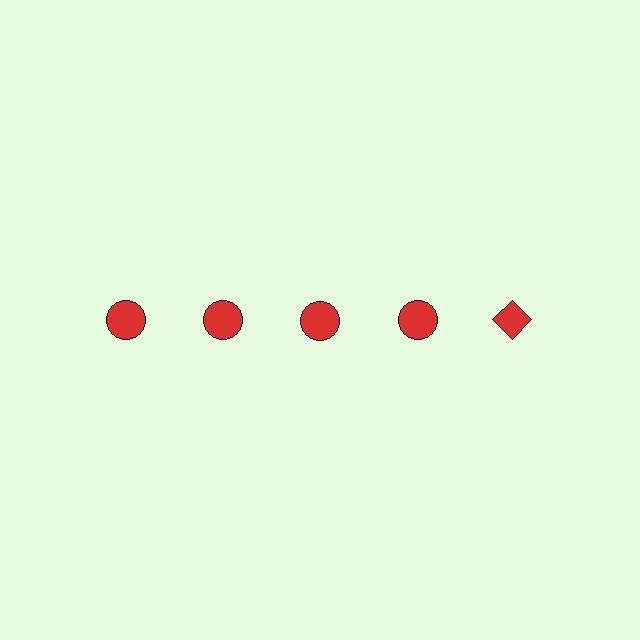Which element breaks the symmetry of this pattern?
The red diamond in the top row, rightmost column breaks the symmetry. All other shapes are red circles.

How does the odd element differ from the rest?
It has a different shape: diamond instead of circle.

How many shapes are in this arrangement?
There are 5 shapes arranged in a grid pattern.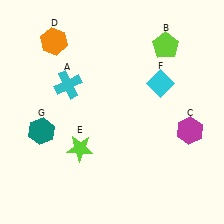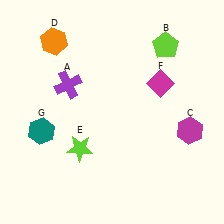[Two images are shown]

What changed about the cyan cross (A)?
In Image 1, A is cyan. In Image 2, it changed to purple.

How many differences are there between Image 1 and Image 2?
There are 2 differences between the two images.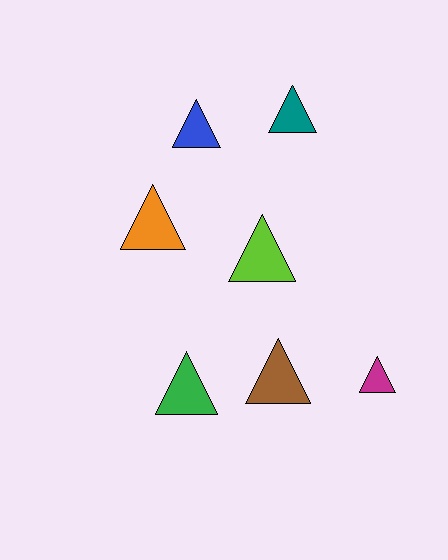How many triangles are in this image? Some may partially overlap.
There are 7 triangles.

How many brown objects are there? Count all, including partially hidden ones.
There is 1 brown object.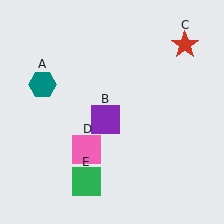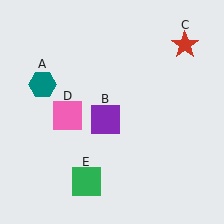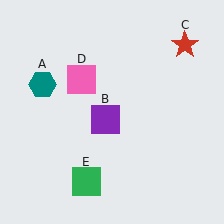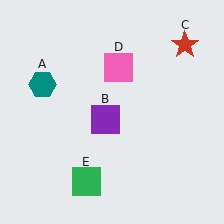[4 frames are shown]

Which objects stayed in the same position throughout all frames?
Teal hexagon (object A) and purple square (object B) and red star (object C) and green square (object E) remained stationary.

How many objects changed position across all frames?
1 object changed position: pink square (object D).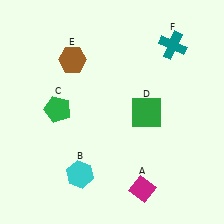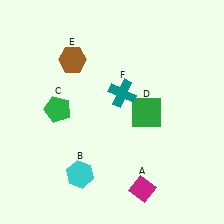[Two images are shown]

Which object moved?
The teal cross (F) moved left.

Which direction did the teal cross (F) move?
The teal cross (F) moved left.